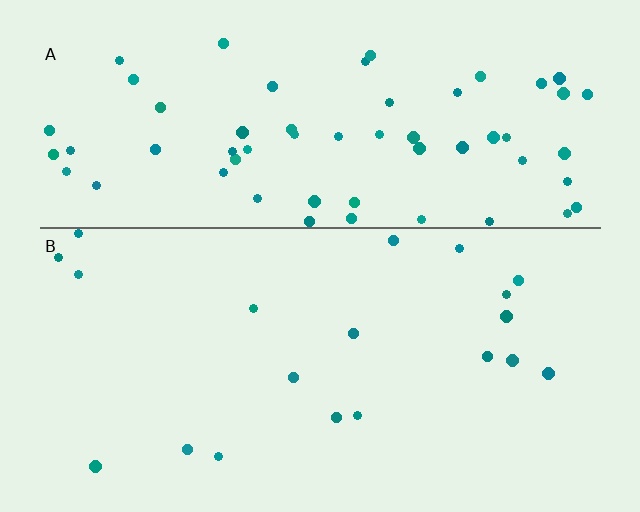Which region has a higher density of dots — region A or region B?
A (the top).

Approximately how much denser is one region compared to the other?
Approximately 3.2× — region A over region B.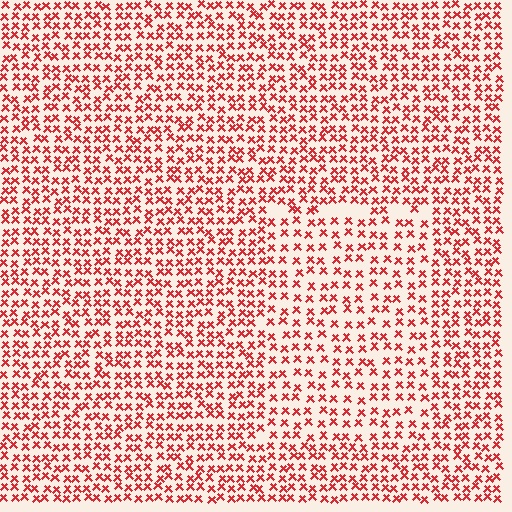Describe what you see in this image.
The image contains small red elements arranged at two different densities. A rectangle-shaped region is visible where the elements are less densely packed than the surrounding area.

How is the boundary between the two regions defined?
The boundary is defined by a change in element density (approximately 1.5x ratio). All elements are the same color, size, and shape.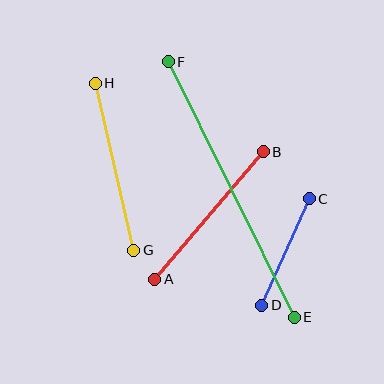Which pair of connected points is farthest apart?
Points E and F are farthest apart.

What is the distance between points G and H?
The distance is approximately 172 pixels.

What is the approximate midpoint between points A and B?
The midpoint is at approximately (209, 215) pixels.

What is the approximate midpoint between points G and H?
The midpoint is at approximately (115, 167) pixels.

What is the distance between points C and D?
The distance is approximately 117 pixels.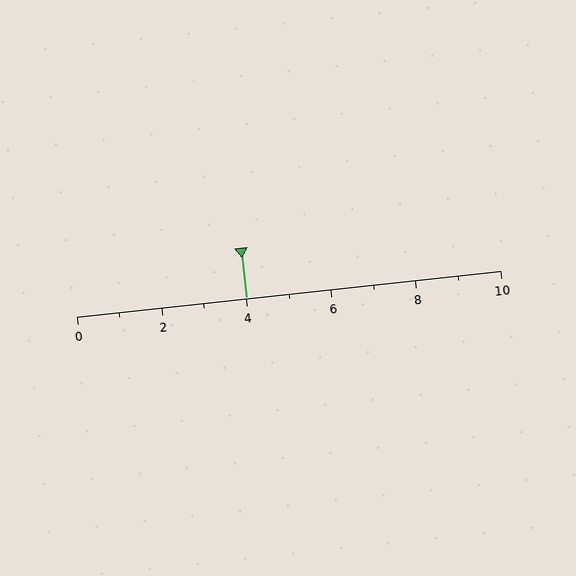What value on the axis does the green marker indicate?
The marker indicates approximately 4.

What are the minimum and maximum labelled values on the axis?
The axis runs from 0 to 10.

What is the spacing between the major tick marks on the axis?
The major ticks are spaced 2 apart.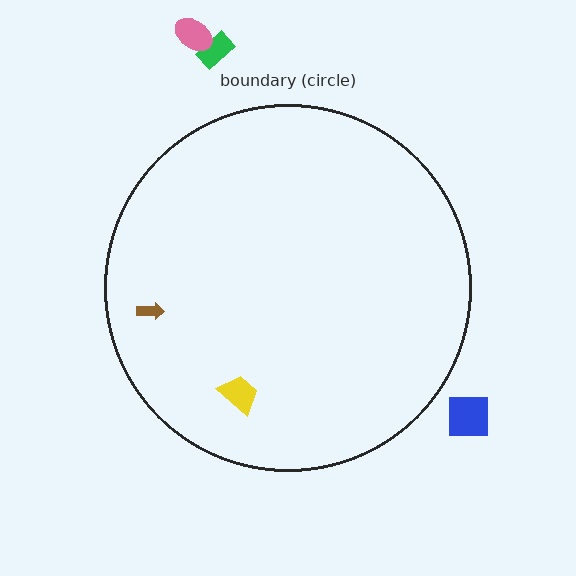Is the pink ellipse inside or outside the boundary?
Outside.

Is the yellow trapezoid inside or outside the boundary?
Inside.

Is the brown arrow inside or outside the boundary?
Inside.